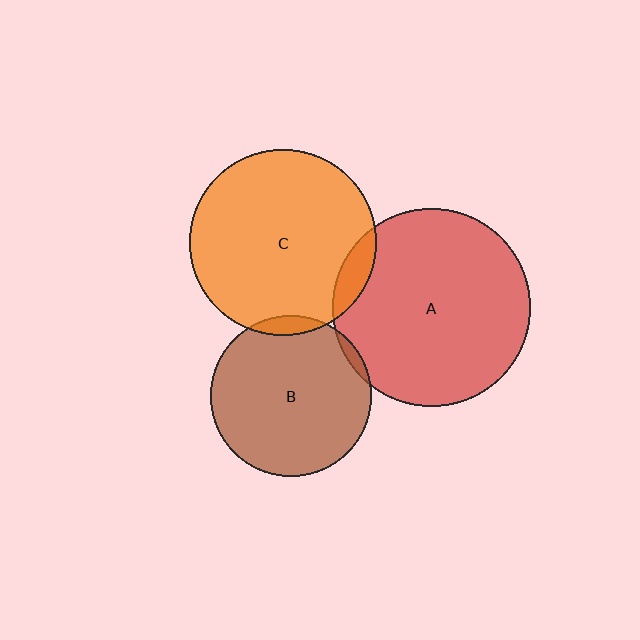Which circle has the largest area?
Circle A (red).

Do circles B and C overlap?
Yes.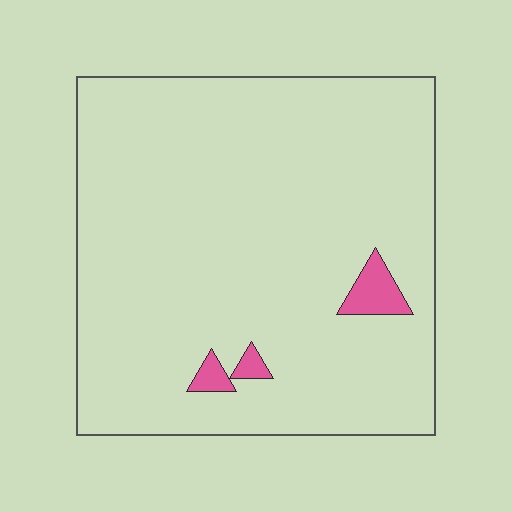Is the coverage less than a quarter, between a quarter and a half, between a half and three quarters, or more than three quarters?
Less than a quarter.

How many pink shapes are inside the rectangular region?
3.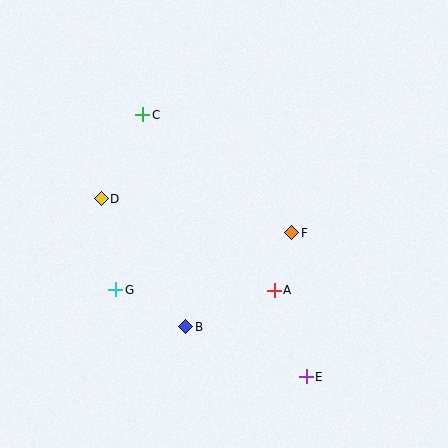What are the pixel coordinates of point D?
Point D is at (101, 199).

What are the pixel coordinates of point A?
Point A is at (274, 290).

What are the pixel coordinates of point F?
Point F is at (292, 233).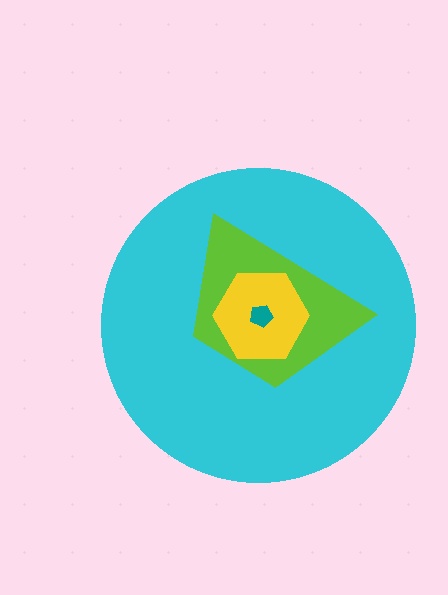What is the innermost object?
The teal pentagon.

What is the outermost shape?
The cyan circle.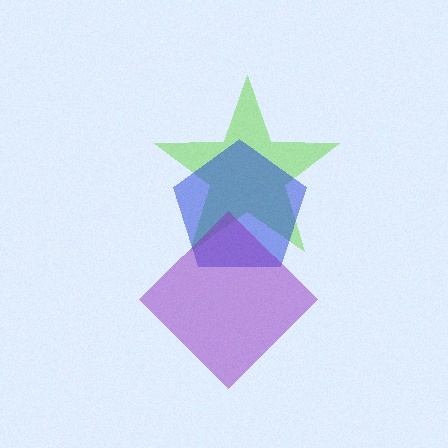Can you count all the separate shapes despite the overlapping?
Yes, there are 3 separate shapes.